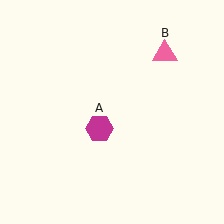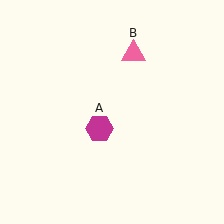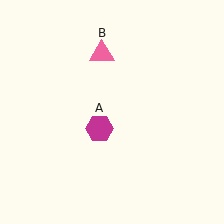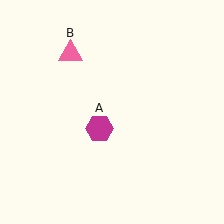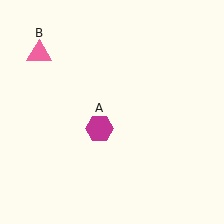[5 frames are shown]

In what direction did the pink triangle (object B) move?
The pink triangle (object B) moved left.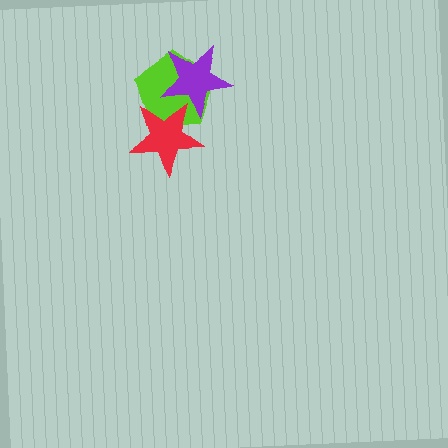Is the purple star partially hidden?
No, no other shape covers it.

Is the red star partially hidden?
Yes, it is partially covered by another shape.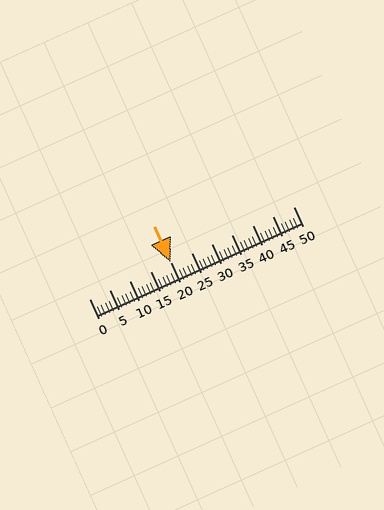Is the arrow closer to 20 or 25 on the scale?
The arrow is closer to 20.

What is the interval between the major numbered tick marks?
The major tick marks are spaced 5 units apart.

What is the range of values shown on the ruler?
The ruler shows values from 0 to 50.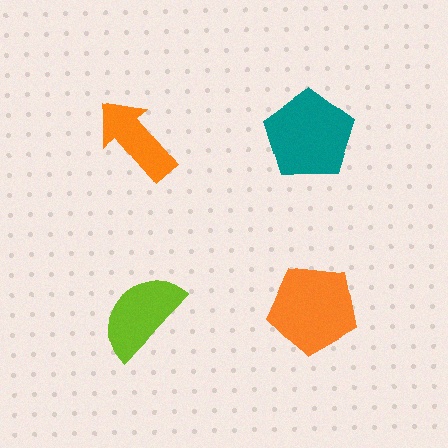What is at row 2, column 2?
An orange pentagon.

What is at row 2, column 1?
A lime semicircle.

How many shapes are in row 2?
2 shapes.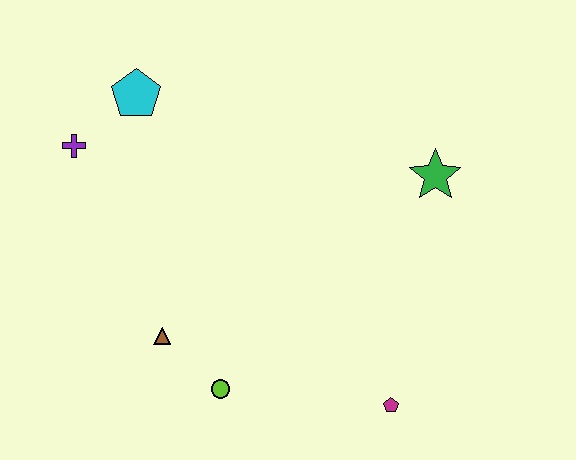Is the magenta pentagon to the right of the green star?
No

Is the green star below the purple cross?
Yes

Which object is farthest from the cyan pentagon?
The magenta pentagon is farthest from the cyan pentagon.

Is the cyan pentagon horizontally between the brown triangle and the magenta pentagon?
No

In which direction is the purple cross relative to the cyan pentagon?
The purple cross is to the left of the cyan pentagon.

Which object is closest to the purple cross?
The cyan pentagon is closest to the purple cross.